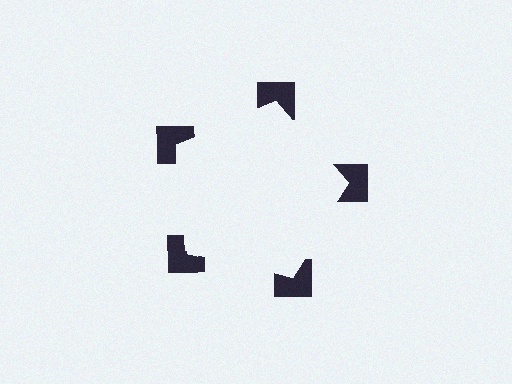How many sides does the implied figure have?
5 sides.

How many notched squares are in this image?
There are 5 — one at each vertex of the illusory pentagon.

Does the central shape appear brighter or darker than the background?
It typically appears slightly brighter than the background, even though no actual brightness change is drawn.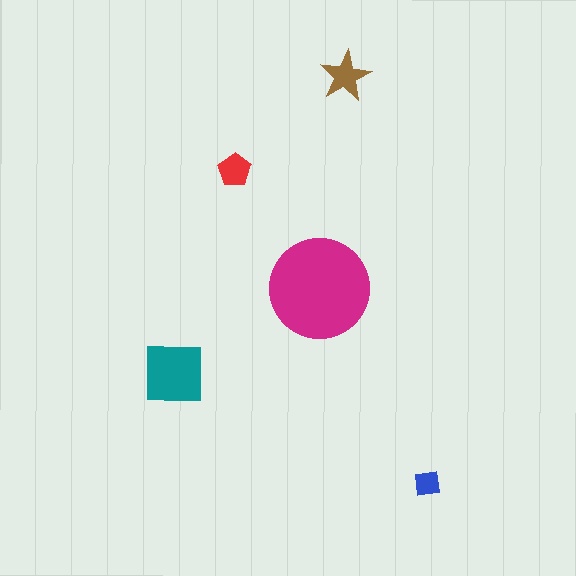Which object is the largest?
The magenta circle.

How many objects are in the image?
There are 5 objects in the image.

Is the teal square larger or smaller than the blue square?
Larger.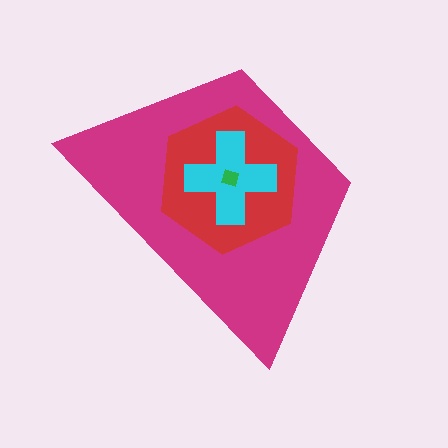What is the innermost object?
The green square.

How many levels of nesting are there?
4.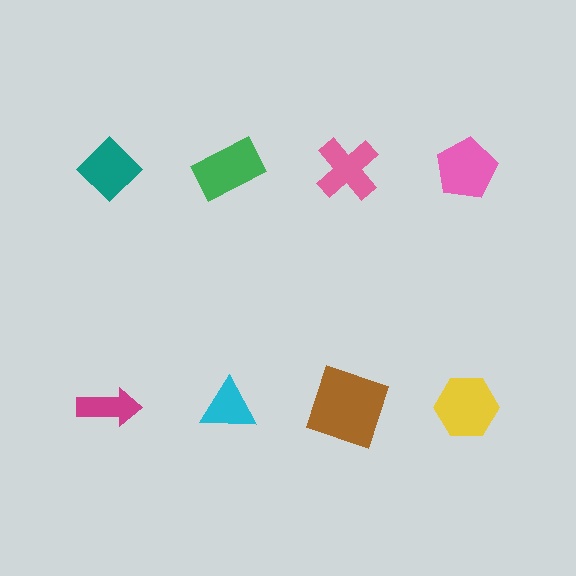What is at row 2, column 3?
A brown square.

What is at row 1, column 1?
A teal diamond.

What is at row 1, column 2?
A green rectangle.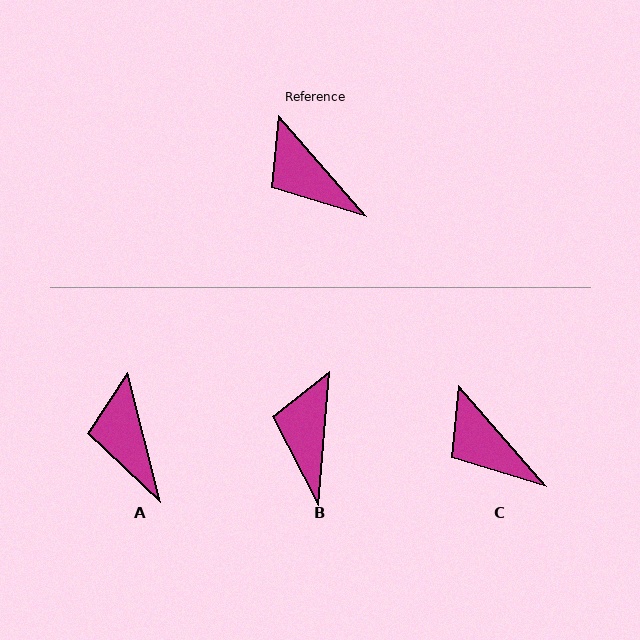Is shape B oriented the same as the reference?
No, it is off by about 46 degrees.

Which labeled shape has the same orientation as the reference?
C.